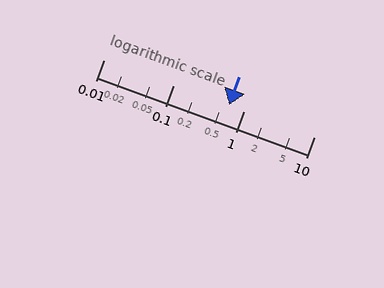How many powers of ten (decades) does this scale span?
The scale spans 3 decades, from 0.01 to 10.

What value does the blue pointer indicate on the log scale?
The pointer indicates approximately 0.62.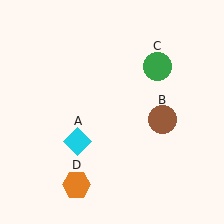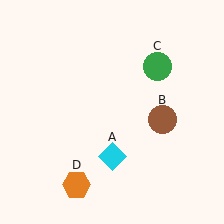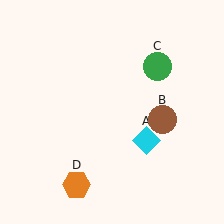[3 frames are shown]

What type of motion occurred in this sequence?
The cyan diamond (object A) rotated counterclockwise around the center of the scene.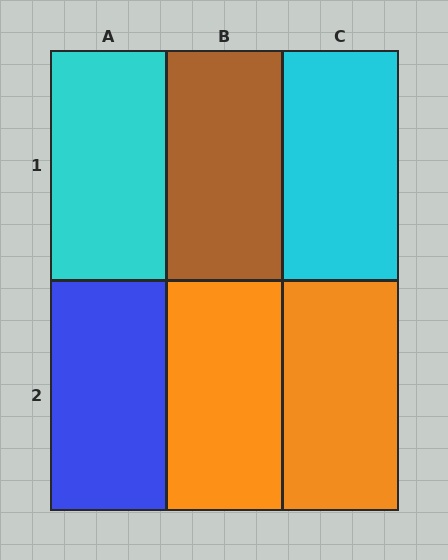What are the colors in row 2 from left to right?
Blue, orange, orange.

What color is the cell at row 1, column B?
Brown.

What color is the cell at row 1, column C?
Cyan.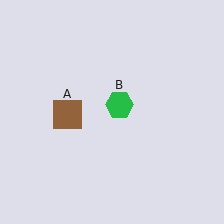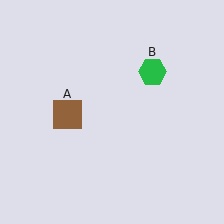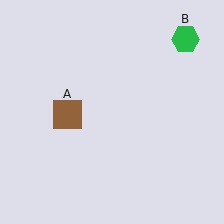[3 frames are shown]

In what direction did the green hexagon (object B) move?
The green hexagon (object B) moved up and to the right.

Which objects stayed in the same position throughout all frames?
Brown square (object A) remained stationary.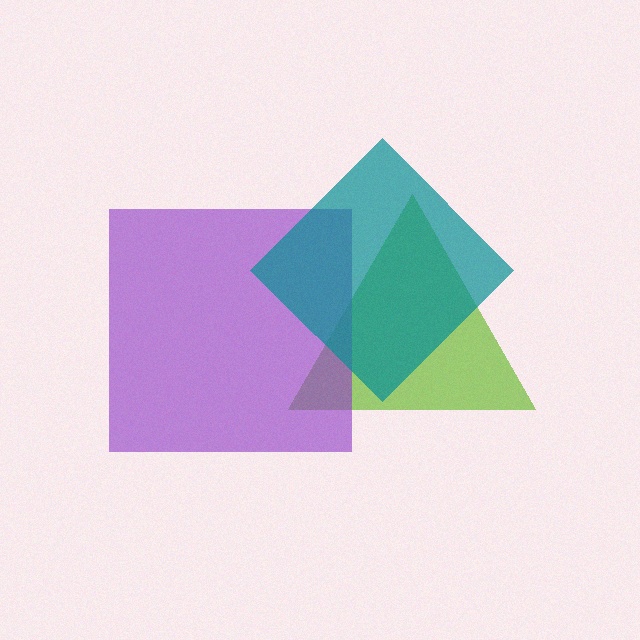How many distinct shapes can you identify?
There are 3 distinct shapes: a lime triangle, a purple square, a teal diamond.